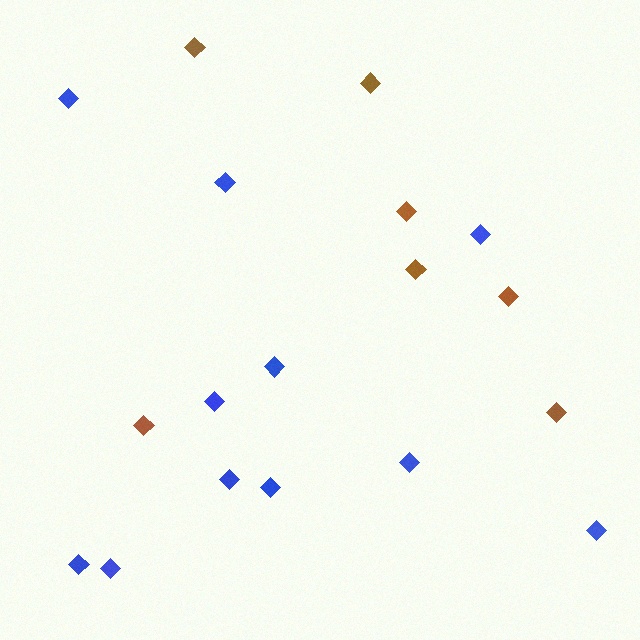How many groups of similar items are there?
There are 2 groups: one group of brown diamonds (7) and one group of blue diamonds (11).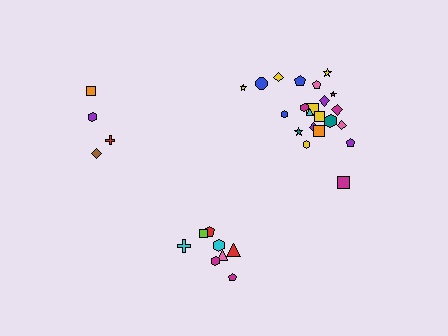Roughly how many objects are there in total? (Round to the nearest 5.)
Roughly 35 objects in total.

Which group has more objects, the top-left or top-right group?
The top-right group.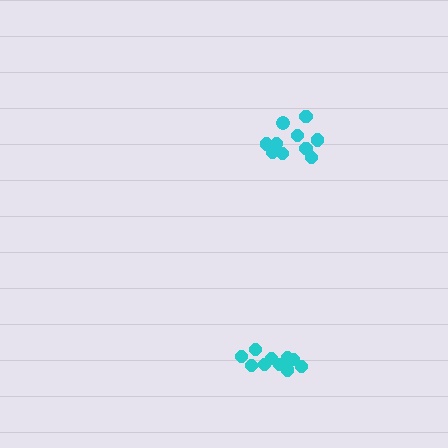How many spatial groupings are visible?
There are 2 spatial groupings.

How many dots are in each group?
Group 1: 10 dots, Group 2: 10 dots (20 total).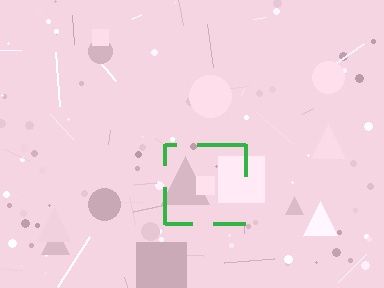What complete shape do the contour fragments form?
The contour fragments form a square.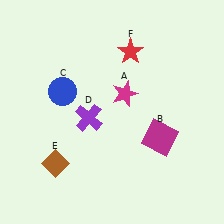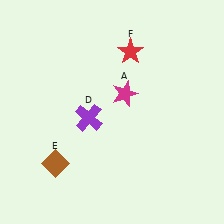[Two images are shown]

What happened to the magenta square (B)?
The magenta square (B) was removed in Image 2. It was in the bottom-right area of Image 1.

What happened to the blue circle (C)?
The blue circle (C) was removed in Image 2. It was in the top-left area of Image 1.